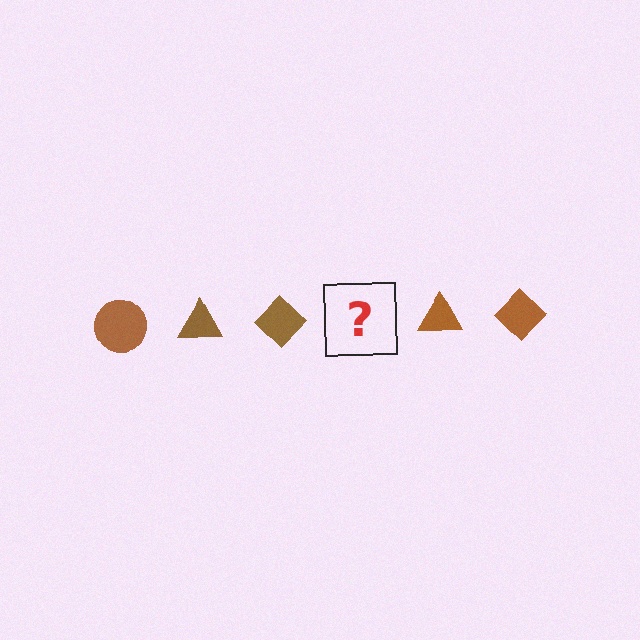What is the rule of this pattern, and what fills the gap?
The rule is that the pattern cycles through circle, triangle, diamond shapes in brown. The gap should be filled with a brown circle.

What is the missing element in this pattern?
The missing element is a brown circle.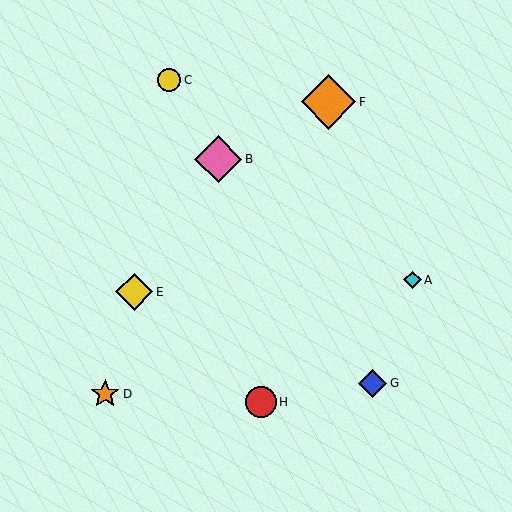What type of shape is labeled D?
Shape D is an orange star.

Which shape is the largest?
The orange diamond (labeled F) is the largest.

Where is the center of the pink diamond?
The center of the pink diamond is at (218, 159).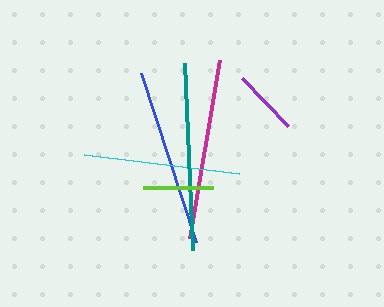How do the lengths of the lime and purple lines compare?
The lime and purple lines are approximately the same length.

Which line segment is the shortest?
The purple line is the shortest at approximately 67 pixels.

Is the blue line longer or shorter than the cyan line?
The blue line is longer than the cyan line.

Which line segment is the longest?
The teal line is the longest at approximately 188 pixels.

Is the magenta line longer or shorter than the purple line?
The magenta line is longer than the purple line.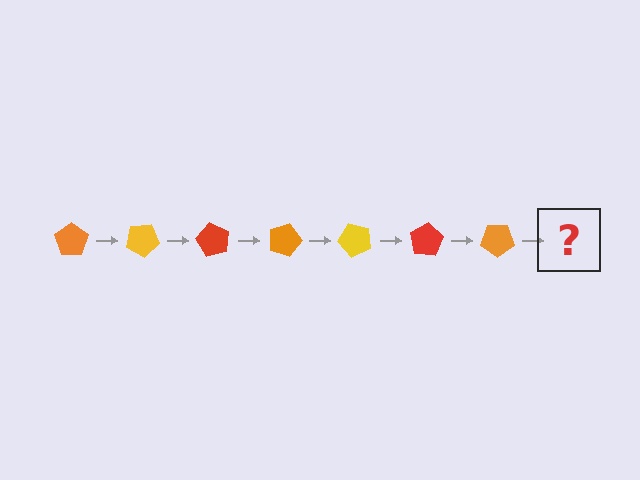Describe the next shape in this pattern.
It should be a yellow pentagon, rotated 210 degrees from the start.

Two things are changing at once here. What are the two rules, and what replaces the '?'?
The two rules are that it rotates 30 degrees each step and the color cycles through orange, yellow, and red. The '?' should be a yellow pentagon, rotated 210 degrees from the start.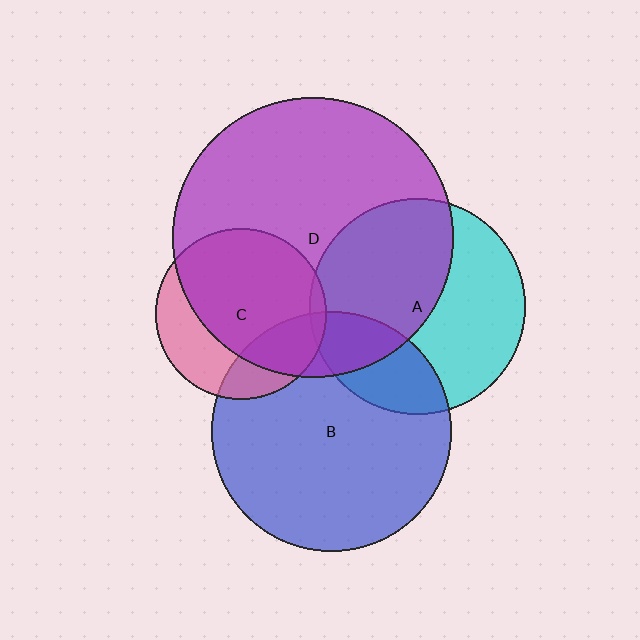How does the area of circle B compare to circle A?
Approximately 1.2 times.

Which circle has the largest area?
Circle D (purple).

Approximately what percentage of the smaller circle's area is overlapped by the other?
Approximately 5%.